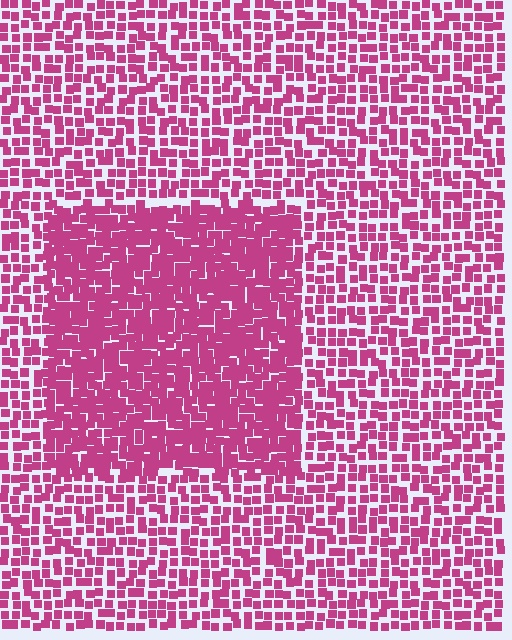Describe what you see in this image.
The image contains small magenta elements arranged at two different densities. A rectangle-shaped region is visible where the elements are more densely packed than the surrounding area.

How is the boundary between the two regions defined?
The boundary is defined by a change in element density (approximately 1.8x ratio). All elements are the same color, size, and shape.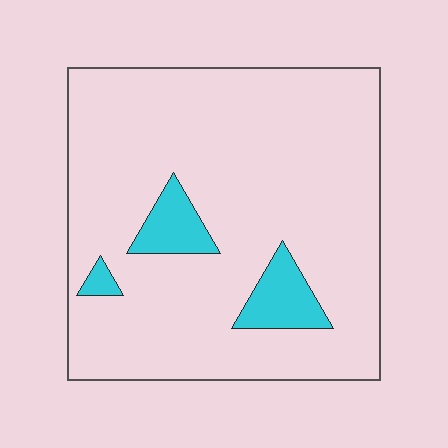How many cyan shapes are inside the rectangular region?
3.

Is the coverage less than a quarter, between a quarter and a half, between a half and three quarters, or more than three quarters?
Less than a quarter.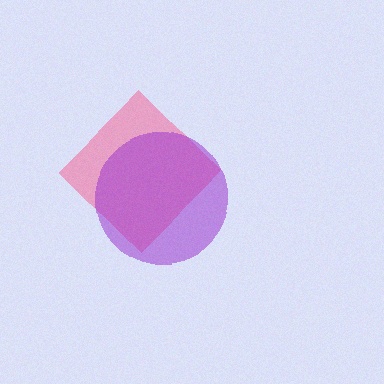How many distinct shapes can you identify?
There are 2 distinct shapes: a pink diamond, a purple circle.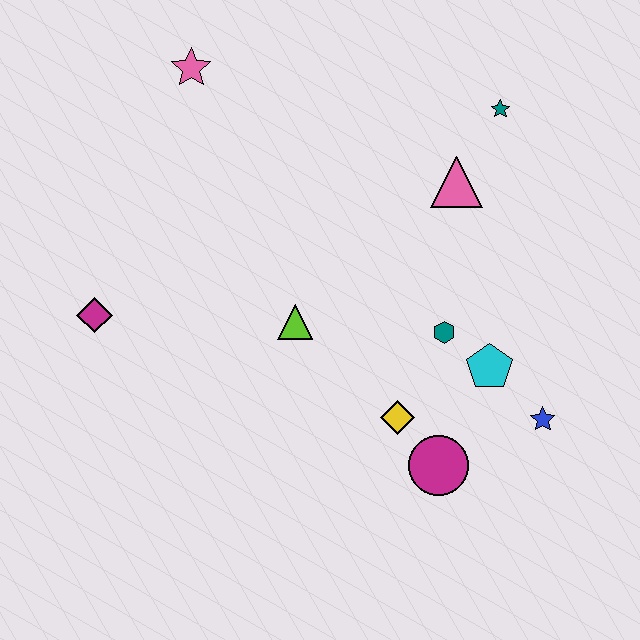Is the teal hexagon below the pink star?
Yes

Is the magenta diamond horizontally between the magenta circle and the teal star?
No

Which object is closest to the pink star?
The magenta diamond is closest to the pink star.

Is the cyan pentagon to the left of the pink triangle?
No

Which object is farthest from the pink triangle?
The magenta diamond is farthest from the pink triangle.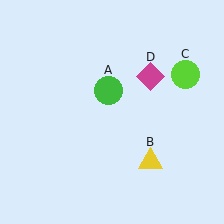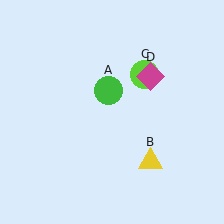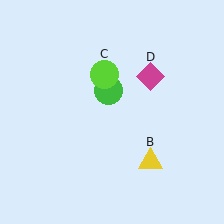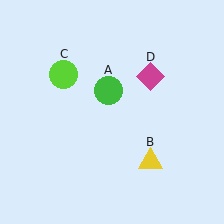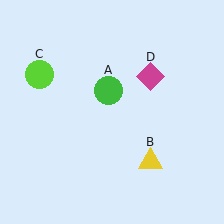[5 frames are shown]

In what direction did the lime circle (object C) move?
The lime circle (object C) moved left.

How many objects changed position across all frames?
1 object changed position: lime circle (object C).